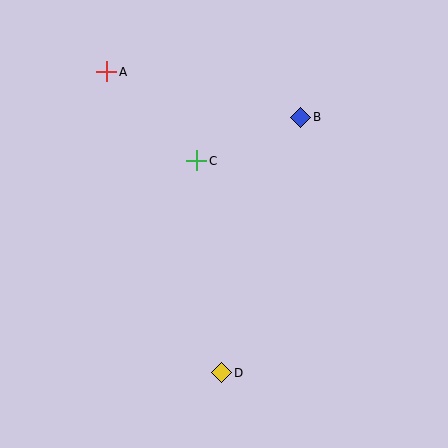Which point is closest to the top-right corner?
Point B is closest to the top-right corner.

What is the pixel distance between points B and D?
The distance between B and D is 267 pixels.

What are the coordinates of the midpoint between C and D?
The midpoint between C and D is at (209, 267).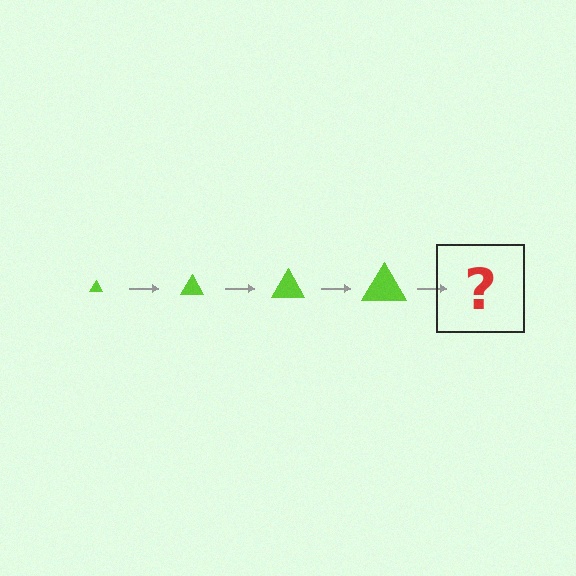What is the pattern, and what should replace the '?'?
The pattern is that the triangle gets progressively larger each step. The '?' should be a lime triangle, larger than the previous one.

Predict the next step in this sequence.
The next step is a lime triangle, larger than the previous one.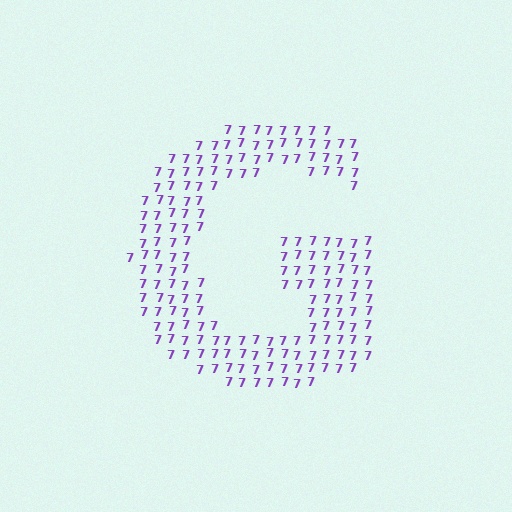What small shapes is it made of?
It is made of small digit 7's.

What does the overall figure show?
The overall figure shows the letter G.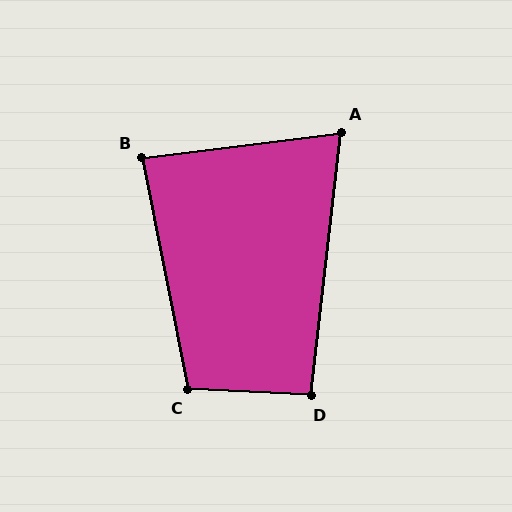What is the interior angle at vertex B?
Approximately 86 degrees (approximately right).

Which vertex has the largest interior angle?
C, at approximately 104 degrees.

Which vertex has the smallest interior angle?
A, at approximately 76 degrees.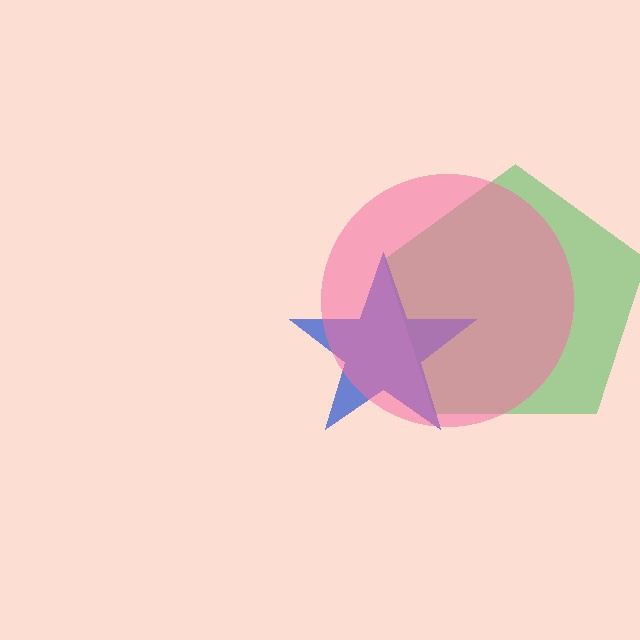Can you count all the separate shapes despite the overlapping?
Yes, there are 3 separate shapes.